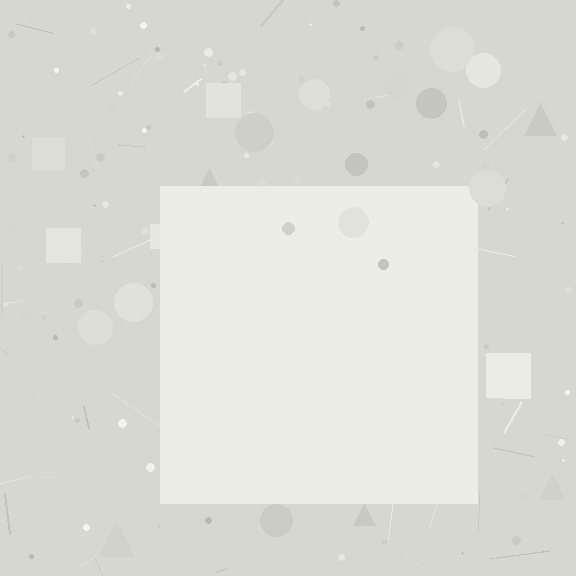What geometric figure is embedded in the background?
A square is embedded in the background.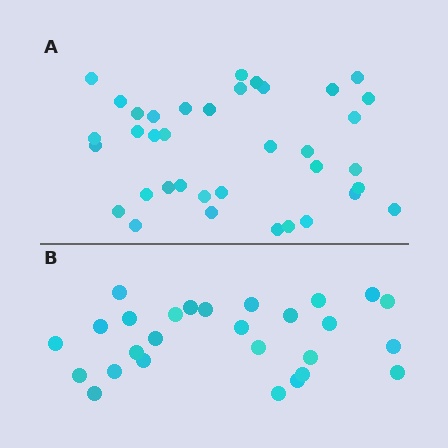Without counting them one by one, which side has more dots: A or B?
Region A (the top region) has more dots.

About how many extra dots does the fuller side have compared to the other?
Region A has roughly 10 or so more dots than region B.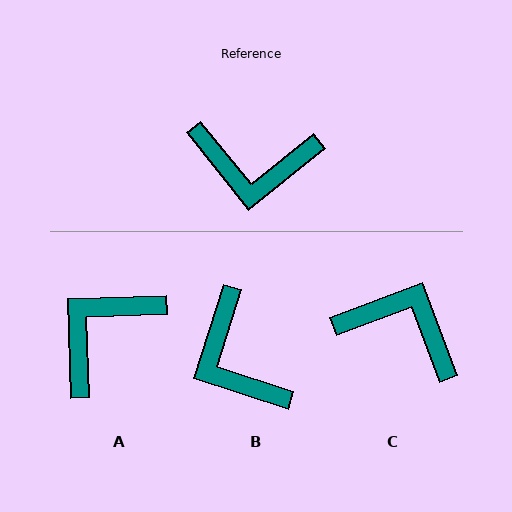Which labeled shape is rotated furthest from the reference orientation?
C, about 162 degrees away.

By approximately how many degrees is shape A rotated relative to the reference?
Approximately 126 degrees clockwise.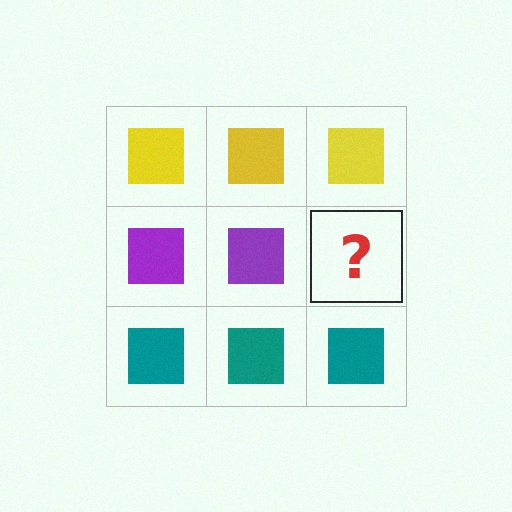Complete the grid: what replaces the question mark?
The question mark should be replaced with a purple square.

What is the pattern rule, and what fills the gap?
The rule is that each row has a consistent color. The gap should be filled with a purple square.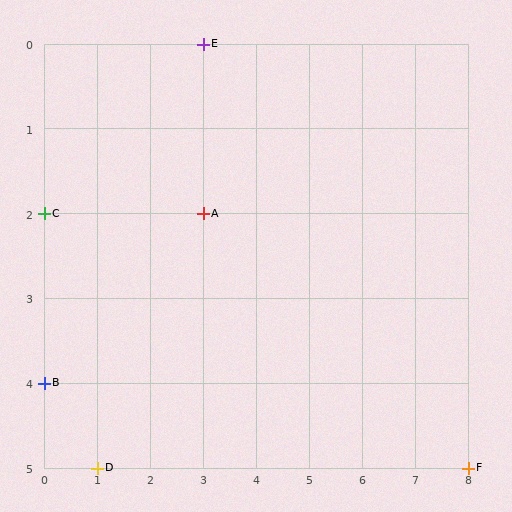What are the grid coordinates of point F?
Point F is at grid coordinates (8, 5).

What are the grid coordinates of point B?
Point B is at grid coordinates (0, 4).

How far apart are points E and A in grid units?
Points E and A are 2 rows apart.